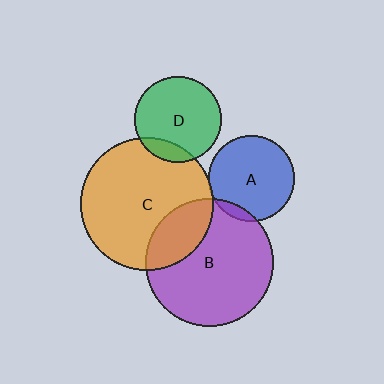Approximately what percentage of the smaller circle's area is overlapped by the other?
Approximately 10%.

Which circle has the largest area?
Circle C (orange).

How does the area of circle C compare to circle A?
Approximately 2.4 times.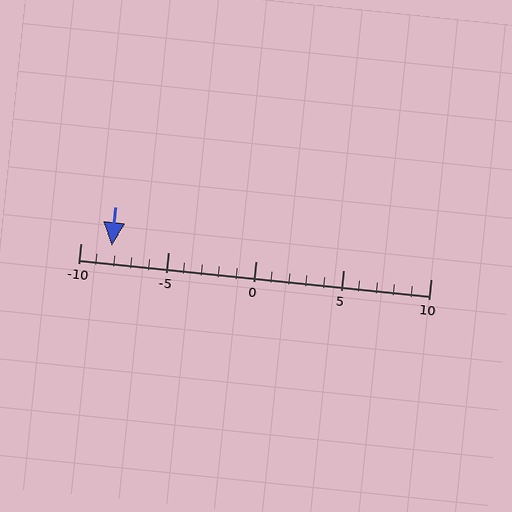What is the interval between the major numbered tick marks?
The major tick marks are spaced 5 units apart.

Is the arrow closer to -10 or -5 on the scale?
The arrow is closer to -10.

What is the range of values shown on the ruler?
The ruler shows values from -10 to 10.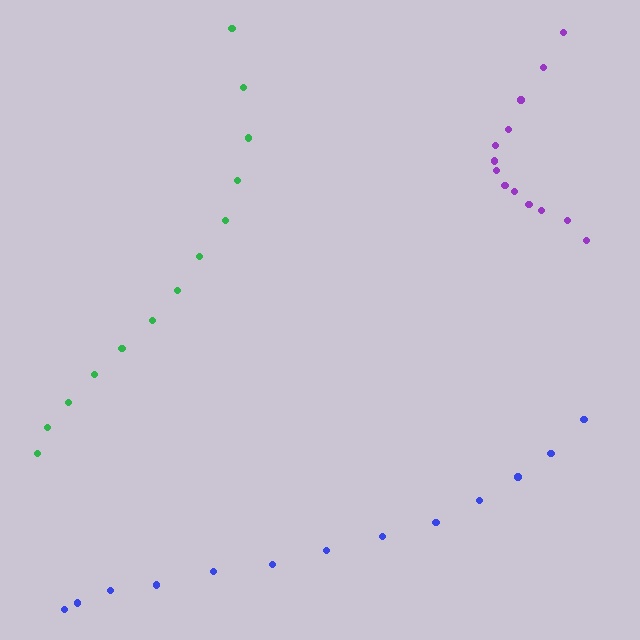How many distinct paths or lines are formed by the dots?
There are 3 distinct paths.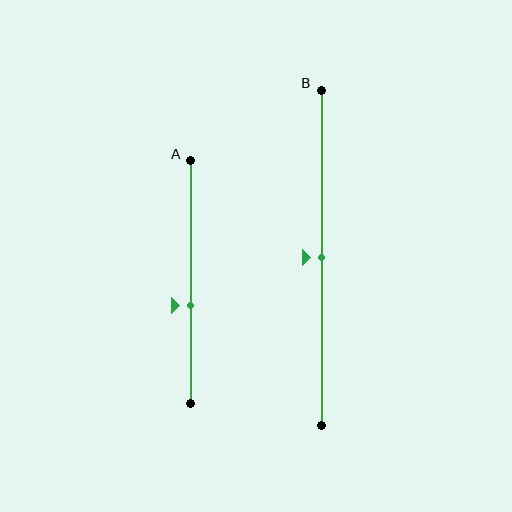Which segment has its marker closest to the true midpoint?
Segment B has its marker closest to the true midpoint.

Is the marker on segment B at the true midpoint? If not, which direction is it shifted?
Yes, the marker on segment B is at the true midpoint.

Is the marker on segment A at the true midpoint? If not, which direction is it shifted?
No, the marker on segment A is shifted downward by about 10% of the segment length.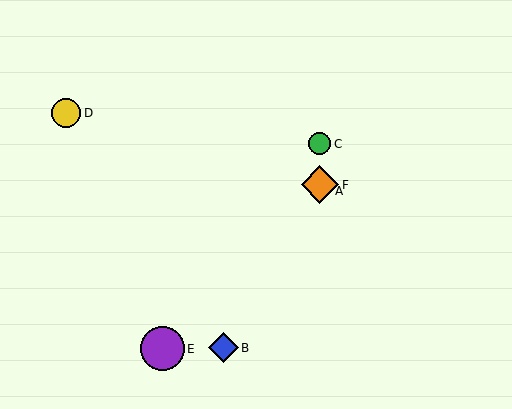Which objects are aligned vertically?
Objects A, C, F are aligned vertically.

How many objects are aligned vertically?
3 objects (A, C, F) are aligned vertically.